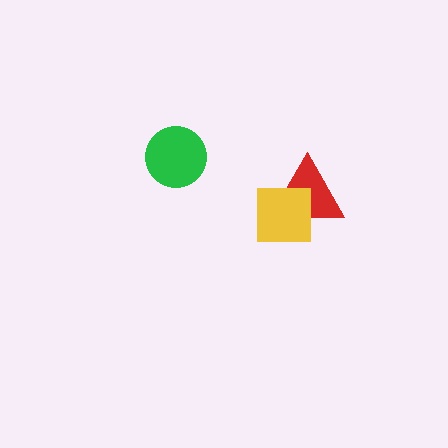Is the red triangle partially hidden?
Yes, it is partially covered by another shape.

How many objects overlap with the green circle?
0 objects overlap with the green circle.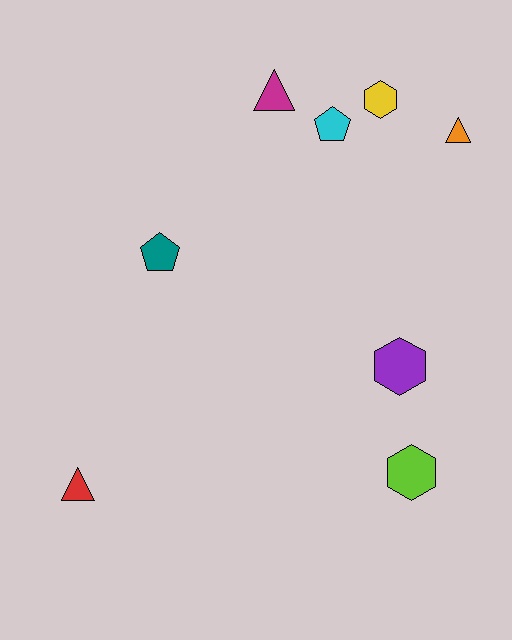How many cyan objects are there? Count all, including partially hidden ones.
There is 1 cyan object.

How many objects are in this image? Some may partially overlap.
There are 8 objects.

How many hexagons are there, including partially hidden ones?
There are 3 hexagons.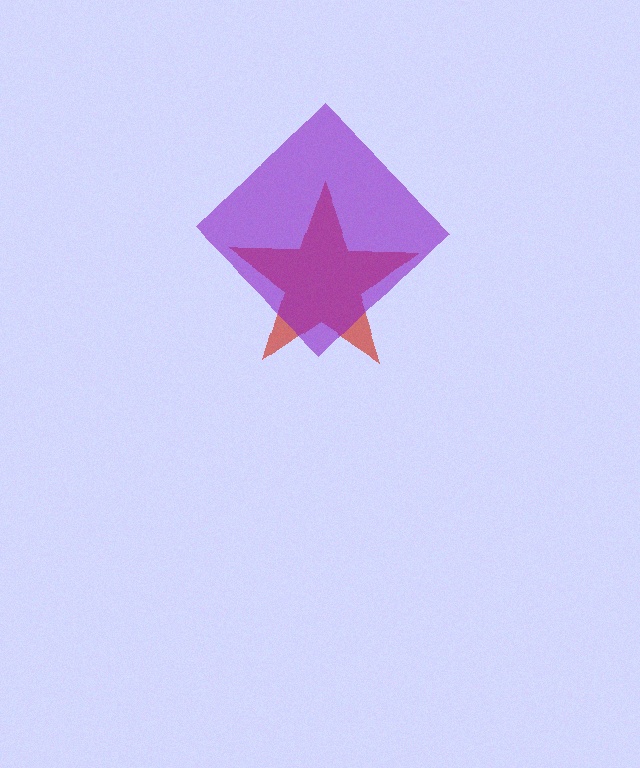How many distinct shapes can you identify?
There are 2 distinct shapes: a red star, a purple diamond.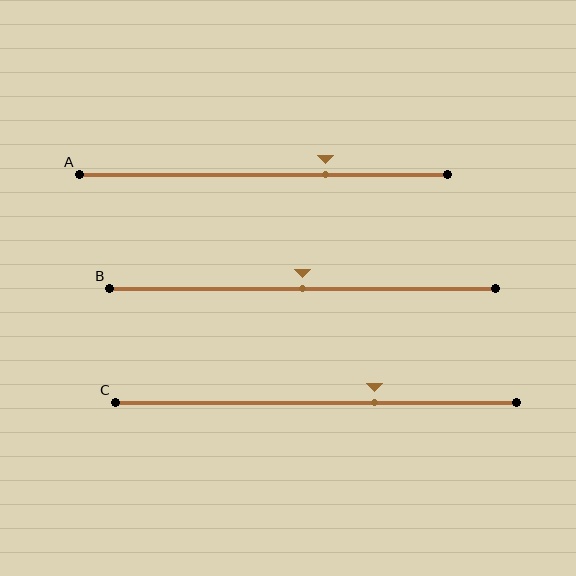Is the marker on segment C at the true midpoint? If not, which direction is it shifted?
No, the marker on segment C is shifted to the right by about 15% of the segment length.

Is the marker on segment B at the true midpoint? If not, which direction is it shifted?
Yes, the marker on segment B is at the true midpoint.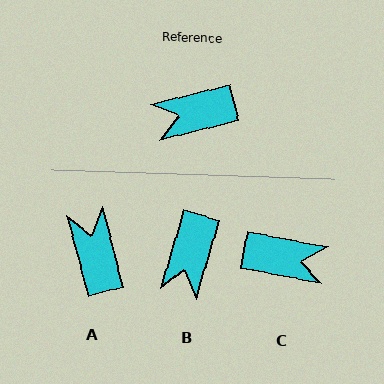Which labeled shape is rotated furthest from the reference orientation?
C, about 155 degrees away.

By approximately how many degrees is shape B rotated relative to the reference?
Approximately 60 degrees counter-clockwise.